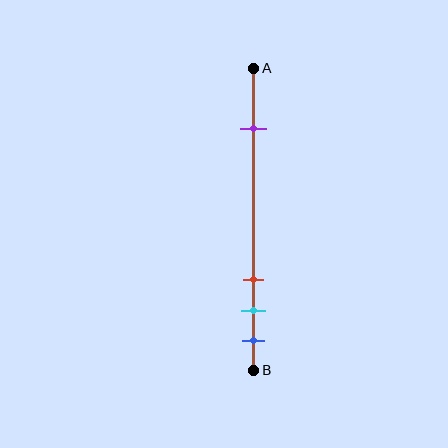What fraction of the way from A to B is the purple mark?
The purple mark is approximately 20% (0.2) of the way from A to B.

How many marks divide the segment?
There are 4 marks dividing the segment.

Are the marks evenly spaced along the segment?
No, the marks are not evenly spaced.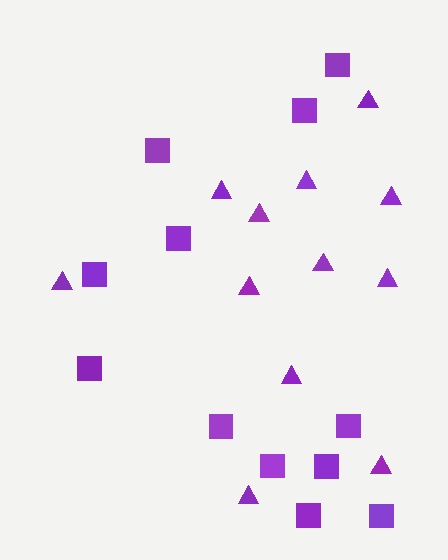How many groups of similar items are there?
There are 2 groups: one group of squares (12) and one group of triangles (12).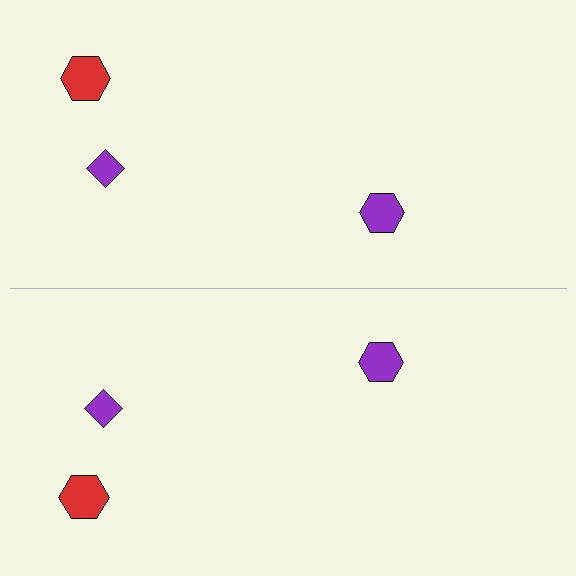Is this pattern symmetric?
Yes, this pattern has bilateral (reflection) symmetry.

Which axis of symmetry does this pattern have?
The pattern has a horizontal axis of symmetry running through the center of the image.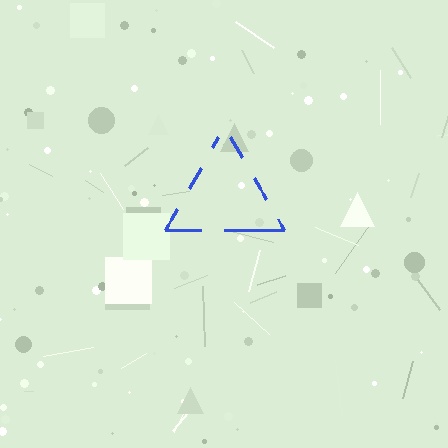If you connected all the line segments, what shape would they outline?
They would outline a triangle.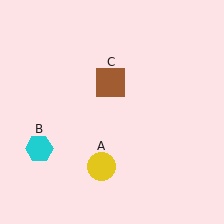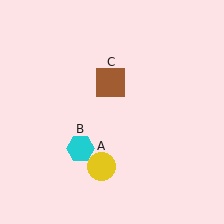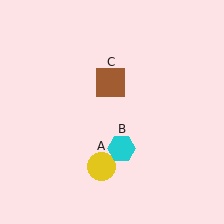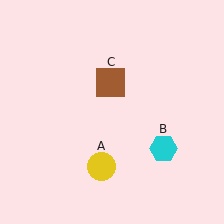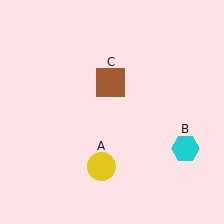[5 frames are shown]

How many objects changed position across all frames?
1 object changed position: cyan hexagon (object B).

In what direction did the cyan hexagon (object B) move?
The cyan hexagon (object B) moved right.